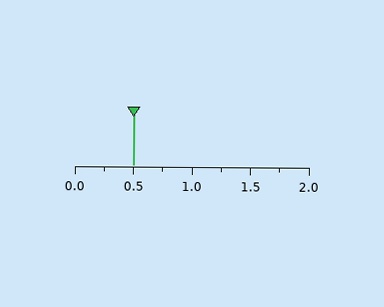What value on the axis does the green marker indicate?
The marker indicates approximately 0.5.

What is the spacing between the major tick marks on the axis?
The major ticks are spaced 0.5 apart.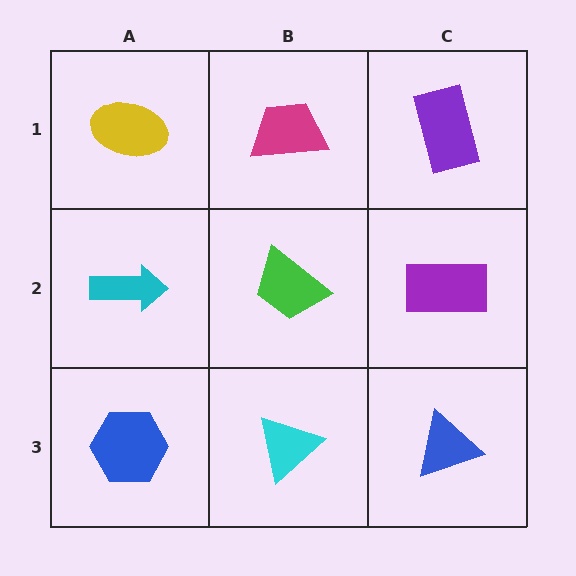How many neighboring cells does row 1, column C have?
2.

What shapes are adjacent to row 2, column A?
A yellow ellipse (row 1, column A), a blue hexagon (row 3, column A), a green trapezoid (row 2, column B).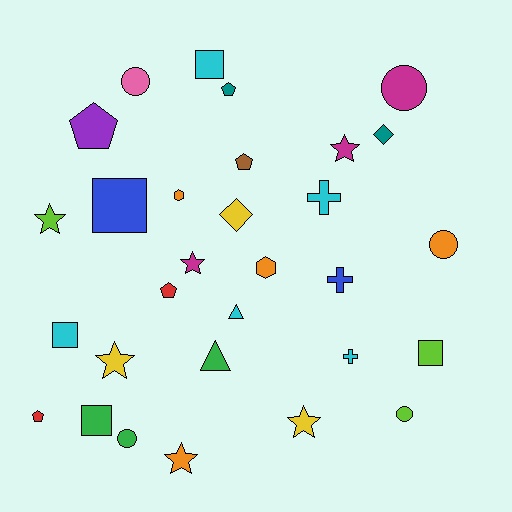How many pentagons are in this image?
There are 5 pentagons.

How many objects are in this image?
There are 30 objects.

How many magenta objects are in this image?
There are 3 magenta objects.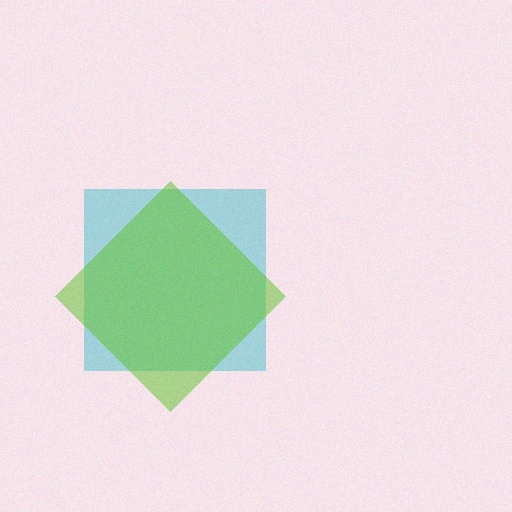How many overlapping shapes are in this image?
There are 2 overlapping shapes in the image.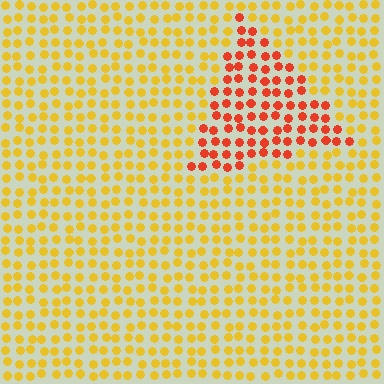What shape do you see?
I see a triangle.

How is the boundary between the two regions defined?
The boundary is defined purely by a slight shift in hue (about 41 degrees). Spacing, size, and orientation are identical on both sides.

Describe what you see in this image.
The image is filled with small yellow elements in a uniform arrangement. A triangle-shaped region is visible where the elements are tinted to a slightly different hue, forming a subtle color boundary.